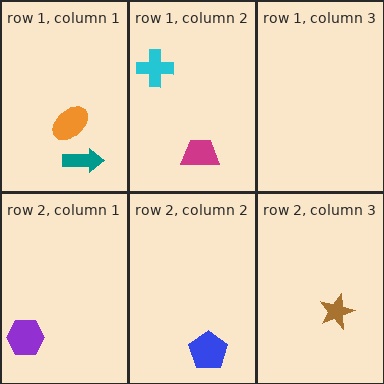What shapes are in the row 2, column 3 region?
The brown star.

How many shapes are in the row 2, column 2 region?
1.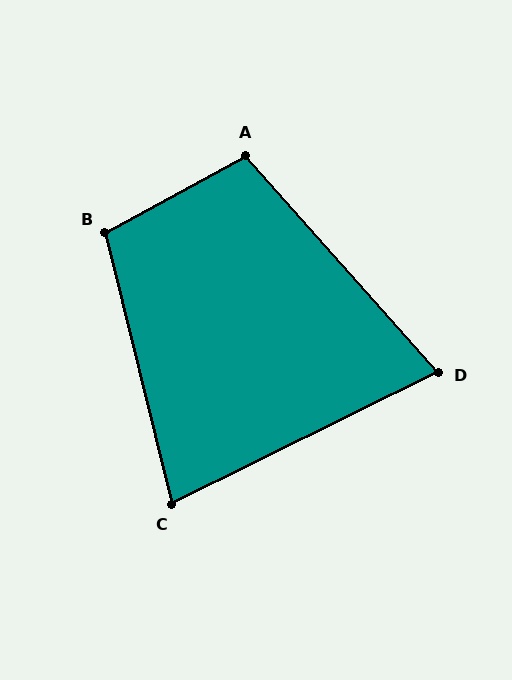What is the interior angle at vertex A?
Approximately 103 degrees (obtuse).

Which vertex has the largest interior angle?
B, at approximately 105 degrees.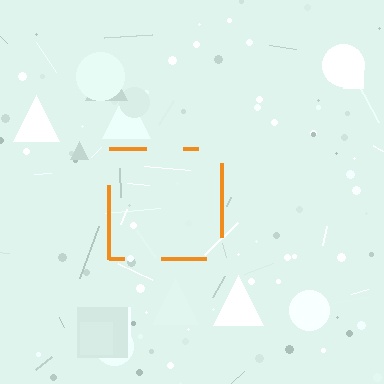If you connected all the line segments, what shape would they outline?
They would outline a square.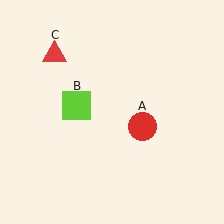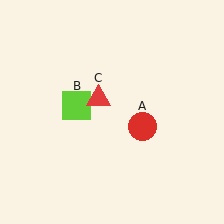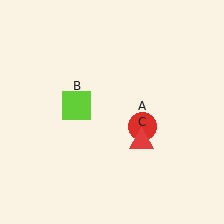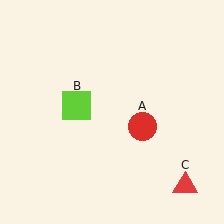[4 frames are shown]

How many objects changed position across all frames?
1 object changed position: red triangle (object C).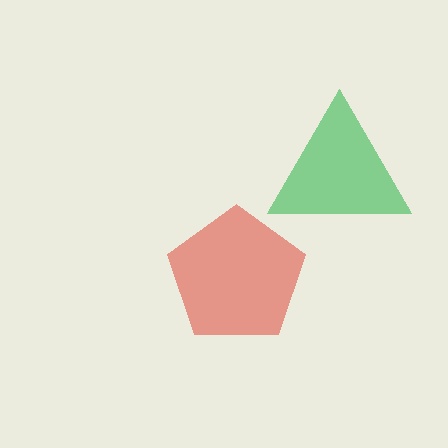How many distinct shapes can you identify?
There are 2 distinct shapes: a green triangle, a red pentagon.